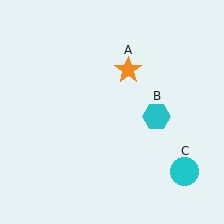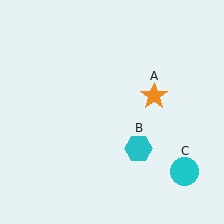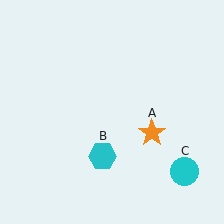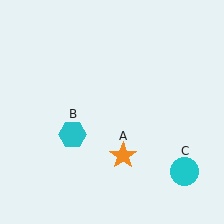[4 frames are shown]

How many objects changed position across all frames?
2 objects changed position: orange star (object A), cyan hexagon (object B).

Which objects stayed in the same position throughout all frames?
Cyan circle (object C) remained stationary.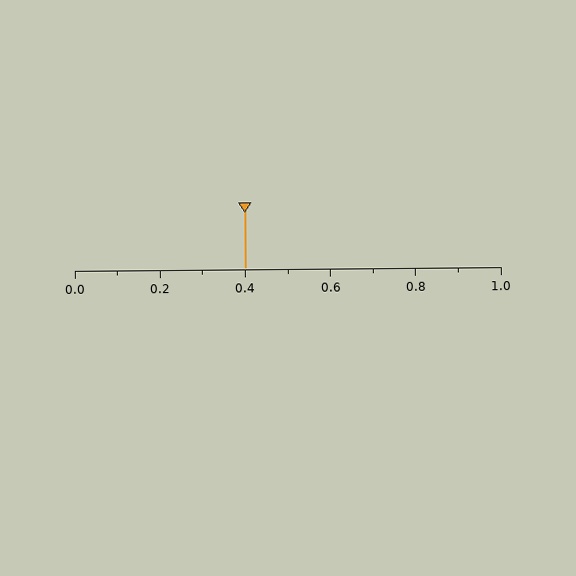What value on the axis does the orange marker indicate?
The marker indicates approximately 0.4.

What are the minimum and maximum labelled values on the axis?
The axis runs from 0.0 to 1.0.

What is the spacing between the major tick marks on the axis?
The major ticks are spaced 0.2 apart.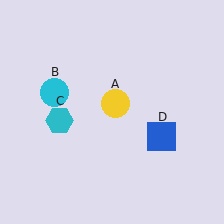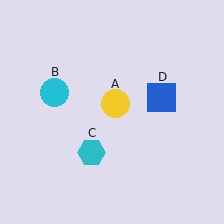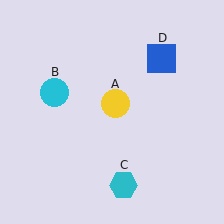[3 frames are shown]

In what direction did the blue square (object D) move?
The blue square (object D) moved up.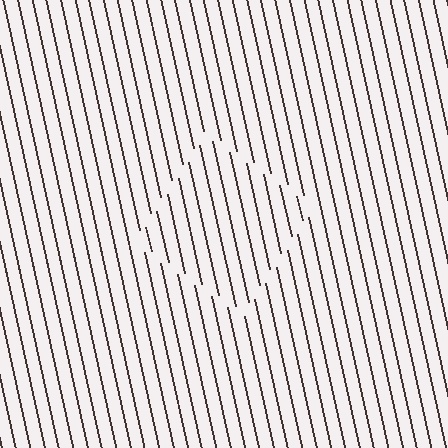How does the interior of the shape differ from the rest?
The interior of the shape contains the same grating, shifted by half a period — the contour is defined by the phase discontinuity where line-ends from the inner and outer gratings abut.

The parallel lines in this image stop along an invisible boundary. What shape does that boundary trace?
An illusory square. The interior of the shape contains the same grating, shifted by half a period — the contour is defined by the phase discontinuity where line-ends from the inner and outer gratings abut.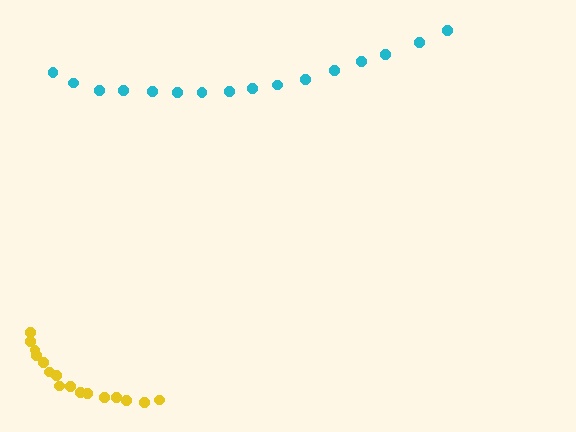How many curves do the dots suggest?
There are 2 distinct paths.